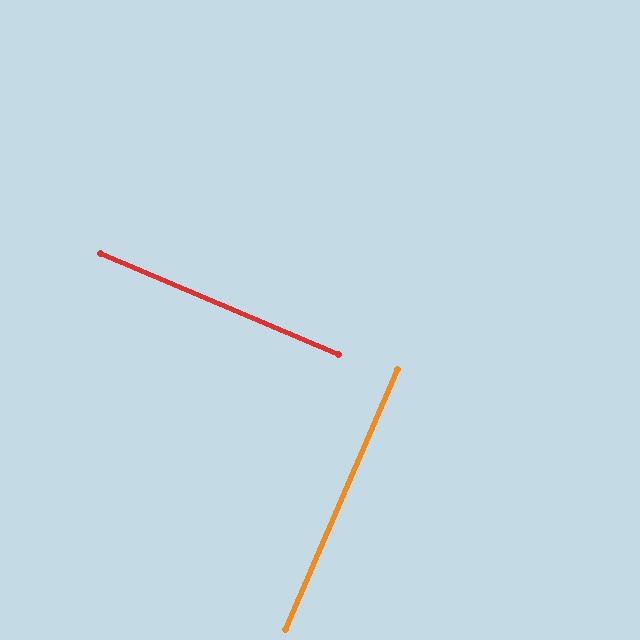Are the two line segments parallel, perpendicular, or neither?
Perpendicular — they meet at approximately 90°.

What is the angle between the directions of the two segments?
Approximately 90 degrees.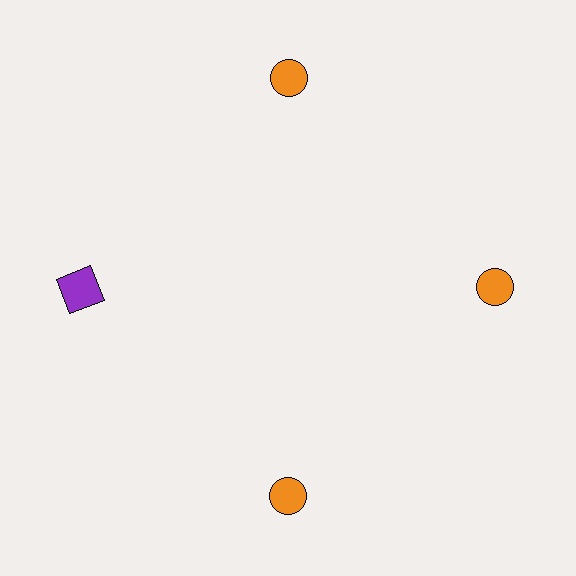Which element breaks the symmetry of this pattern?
The purple square at roughly the 9 o'clock position breaks the symmetry. All other shapes are orange circles.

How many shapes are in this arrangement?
There are 4 shapes arranged in a ring pattern.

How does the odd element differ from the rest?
It differs in both color (purple instead of orange) and shape (square instead of circle).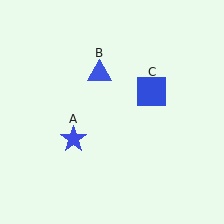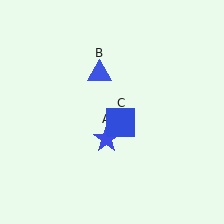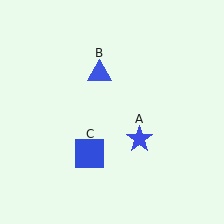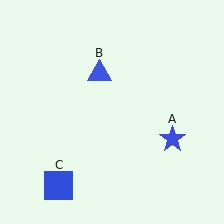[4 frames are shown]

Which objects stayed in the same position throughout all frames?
Blue triangle (object B) remained stationary.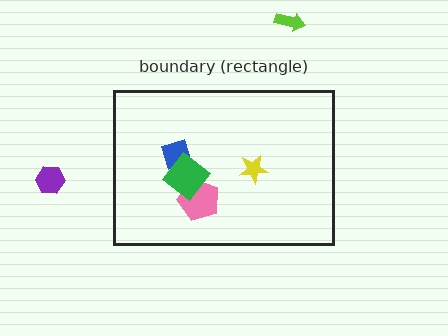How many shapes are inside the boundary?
4 inside, 2 outside.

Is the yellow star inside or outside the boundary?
Inside.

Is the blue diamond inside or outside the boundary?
Inside.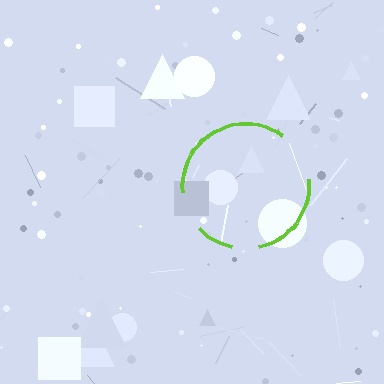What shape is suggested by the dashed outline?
The dashed outline suggests a circle.